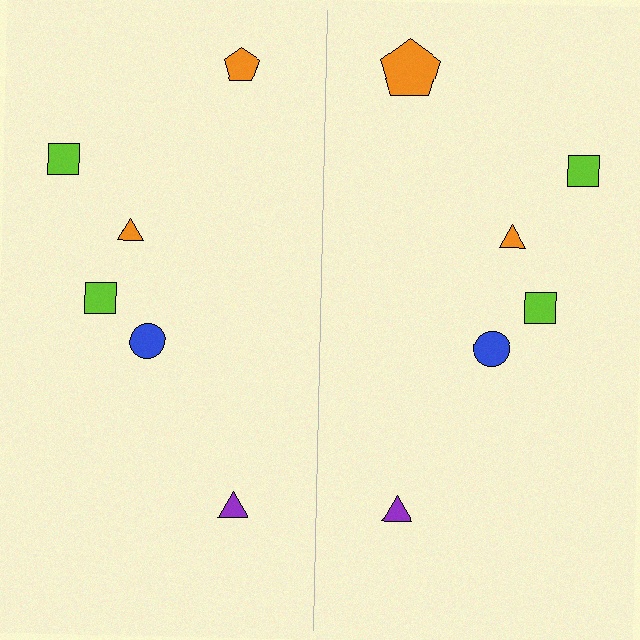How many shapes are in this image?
There are 12 shapes in this image.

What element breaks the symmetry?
The orange pentagon on the right side has a different size than its mirror counterpart.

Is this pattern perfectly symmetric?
No, the pattern is not perfectly symmetric. The orange pentagon on the right side has a different size than its mirror counterpart.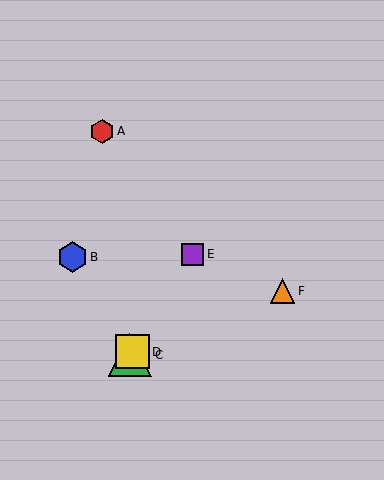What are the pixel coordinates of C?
Object C is at (130, 355).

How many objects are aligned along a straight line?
3 objects (C, D, E) are aligned along a straight line.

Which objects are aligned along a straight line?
Objects C, D, E are aligned along a straight line.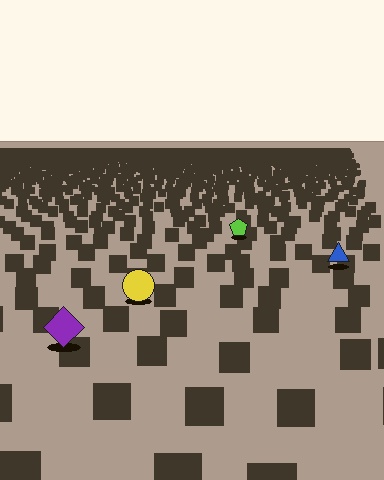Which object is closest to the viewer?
The purple diamond is closest. The texture marks near it are larger and more spread out.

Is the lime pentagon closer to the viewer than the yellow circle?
No. The yellow circle is closer — you can tell from the texture gradient: the ground texture is coarser near it.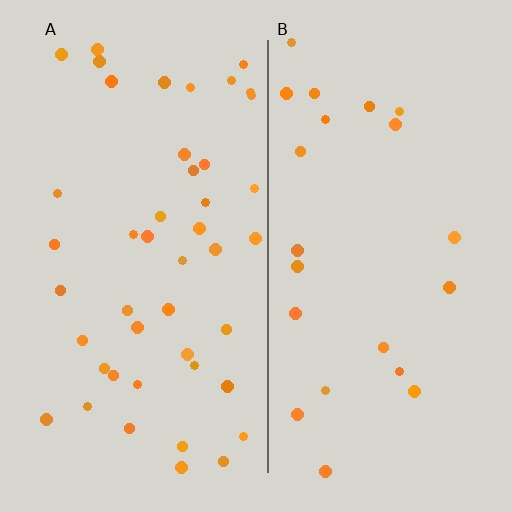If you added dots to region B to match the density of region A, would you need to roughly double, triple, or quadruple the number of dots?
Approximately double.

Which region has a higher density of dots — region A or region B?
A (the left).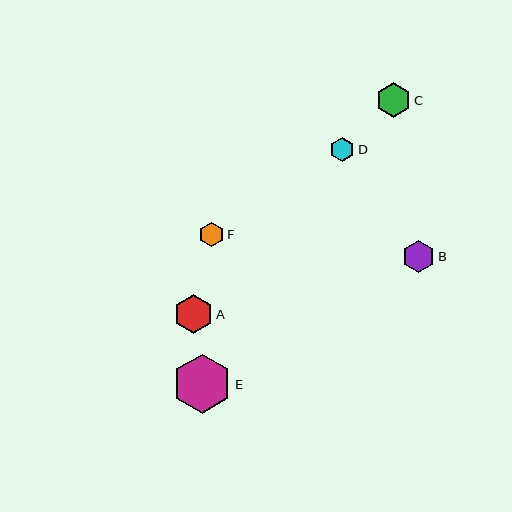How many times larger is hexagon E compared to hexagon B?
Hexagon E is approximately 1.8 times the size of hexagon B.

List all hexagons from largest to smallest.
From largest to smallest: E, A, C, B, D, F.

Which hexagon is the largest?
Hexagon E is the largest with a size of approximately 59 pixels.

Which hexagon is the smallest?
Hexagon F is the smallest with a size of approximately 25 pixels.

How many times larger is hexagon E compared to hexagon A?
Hexagon E is approximately 1.5 times the size of hexagon A.